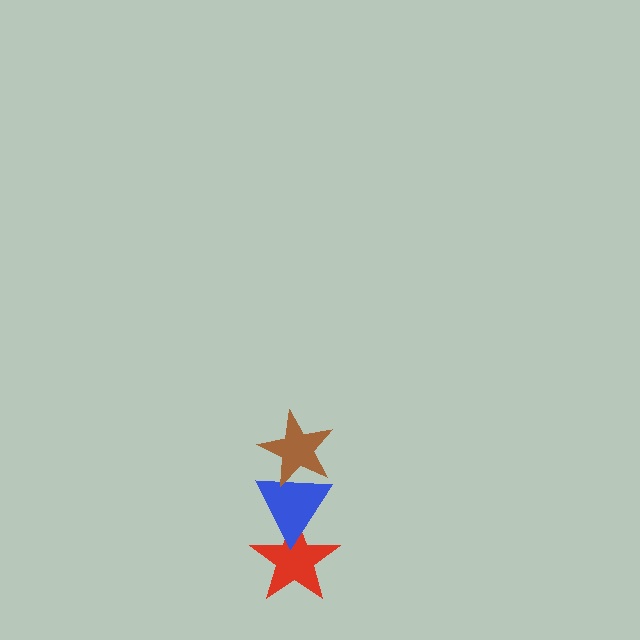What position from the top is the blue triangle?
The blue triangle is 2nd from the top.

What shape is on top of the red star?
The blue triangle is on top of the red star.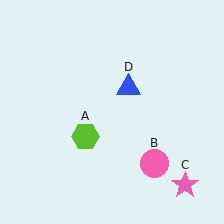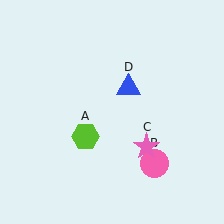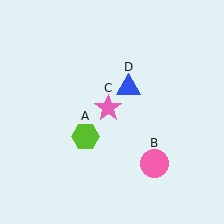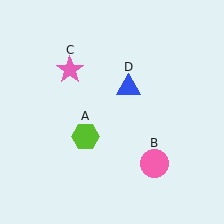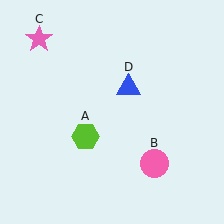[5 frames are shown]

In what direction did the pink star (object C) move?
The pink star (object C) moved up and to the left.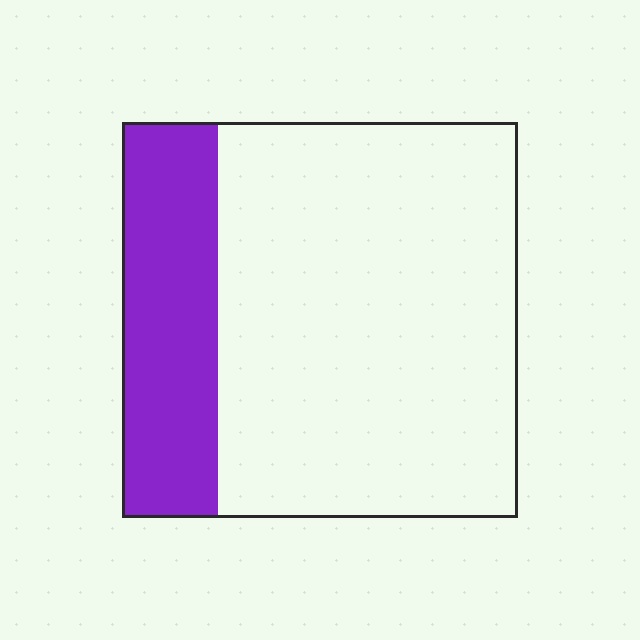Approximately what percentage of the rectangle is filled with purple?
Approximately 25%.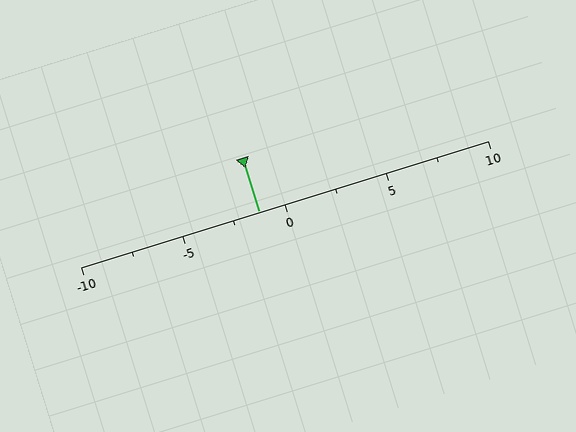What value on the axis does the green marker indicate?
The marker indicates approximately -1.2.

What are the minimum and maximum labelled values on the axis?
The axis runs from -10 to 10.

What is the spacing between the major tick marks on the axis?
The major ticks are spaced 5 apart.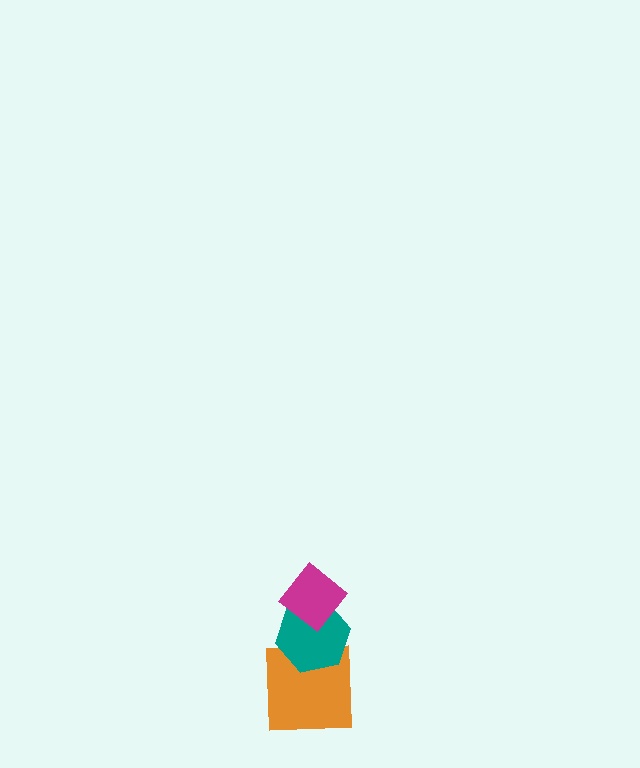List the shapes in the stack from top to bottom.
From top to bottom: the magenta diamond, the teal hexagon, the orange square.